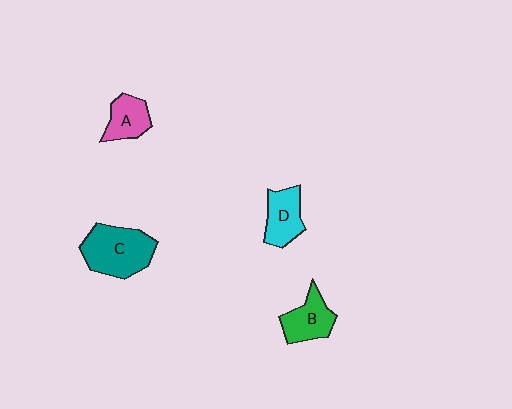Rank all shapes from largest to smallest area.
From largest to smallest: C (teal), B (green), D (cyan), A (pink).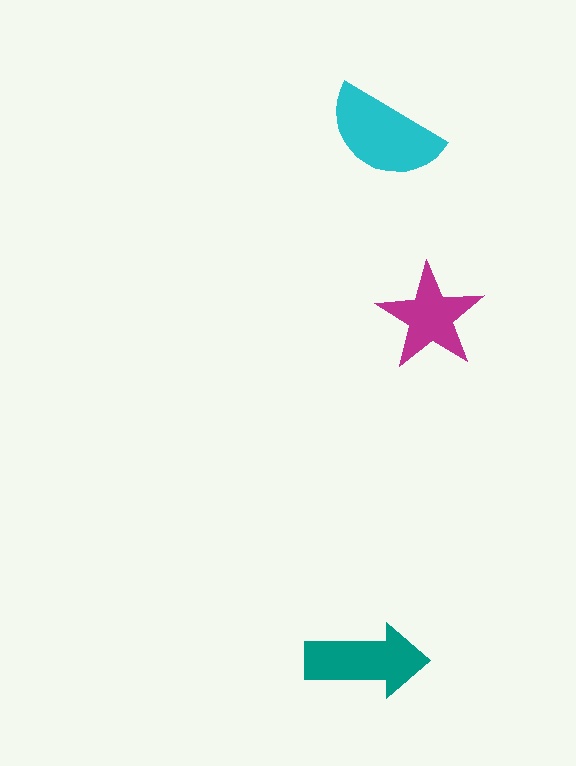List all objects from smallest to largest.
The magenta star, the teal arrow, the cyan semicircle.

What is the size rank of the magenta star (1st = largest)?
3rd.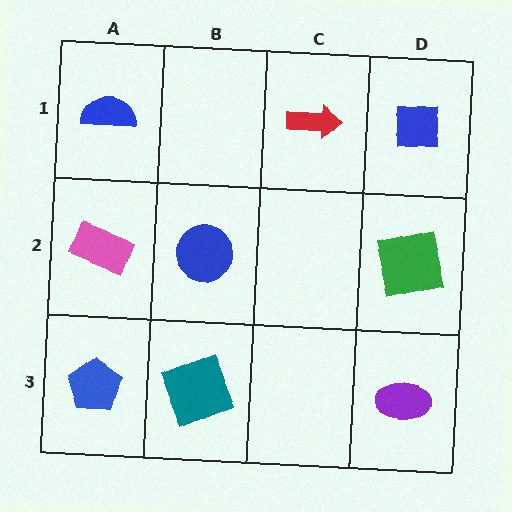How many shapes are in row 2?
3 shapes.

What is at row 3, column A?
A blue pentagon.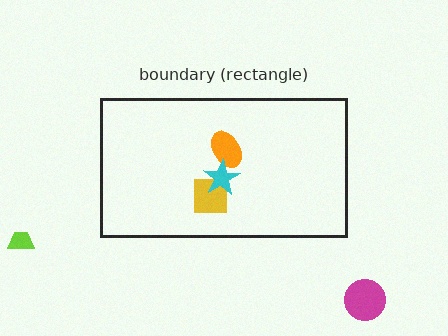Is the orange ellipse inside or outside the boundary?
Inside.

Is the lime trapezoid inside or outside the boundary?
Outside.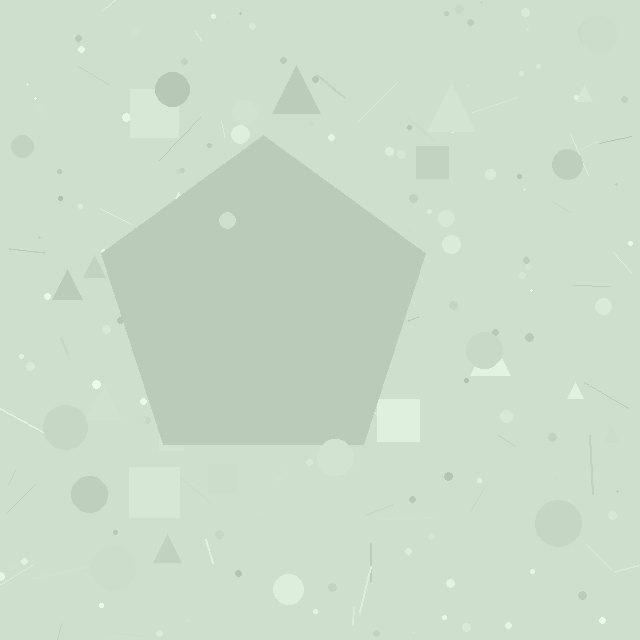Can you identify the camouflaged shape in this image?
The camouflaged shape is a pentagon.